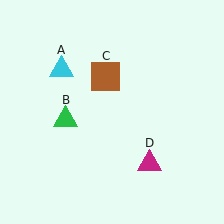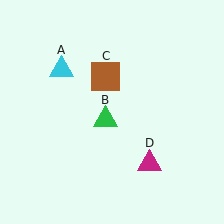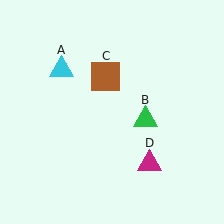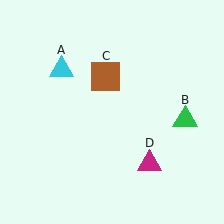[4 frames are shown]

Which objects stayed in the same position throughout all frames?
Cyan triangle (object A) and brown square (object C) and magenta triangle (object D) remained stationary.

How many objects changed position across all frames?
1 object changed position: green triangle (object B).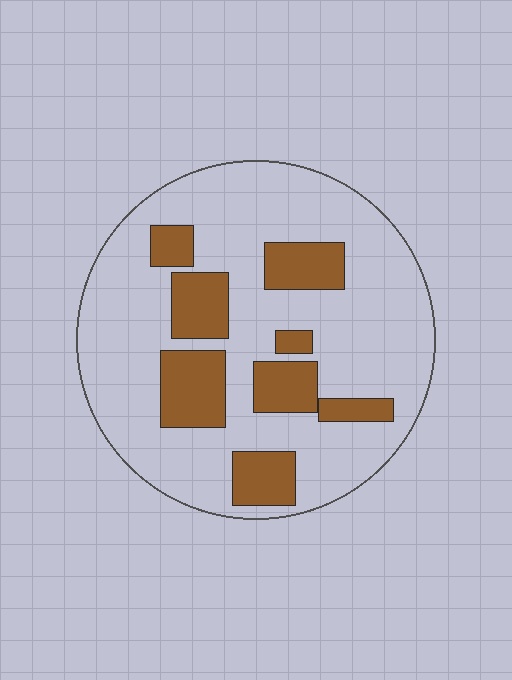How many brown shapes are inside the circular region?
8.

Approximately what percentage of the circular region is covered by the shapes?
Approximately 25%.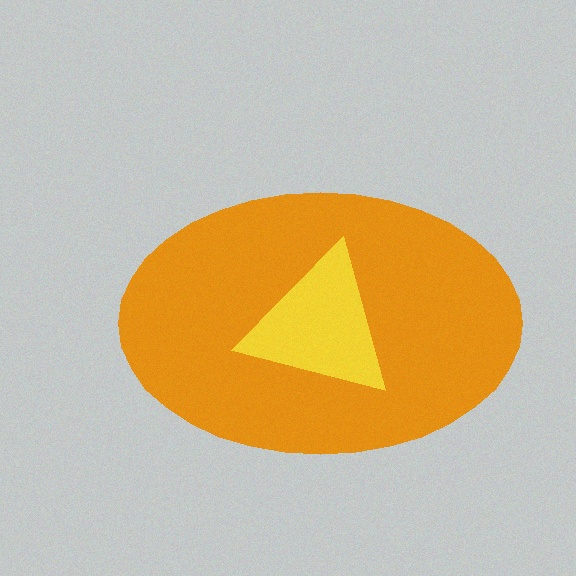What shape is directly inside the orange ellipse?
The yellow triangle.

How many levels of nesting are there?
2.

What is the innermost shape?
The yellow triangle.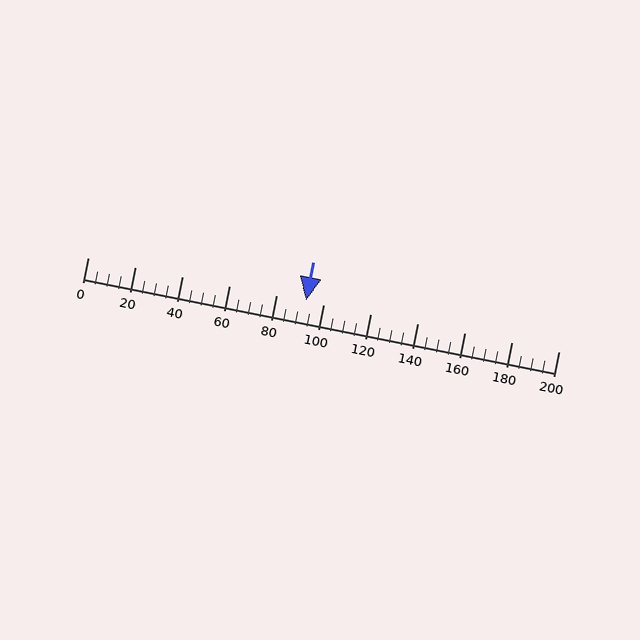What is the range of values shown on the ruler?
The ruler shows values from 0 to 200.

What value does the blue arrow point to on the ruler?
The blue arrow points to approximately 93.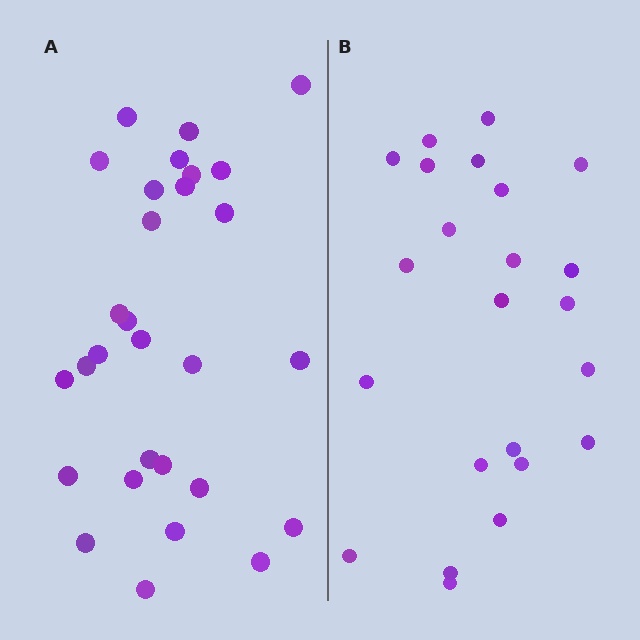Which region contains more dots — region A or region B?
Region A (the left region) has more dots.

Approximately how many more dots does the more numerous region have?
Region A has about 6 more dots than region B.